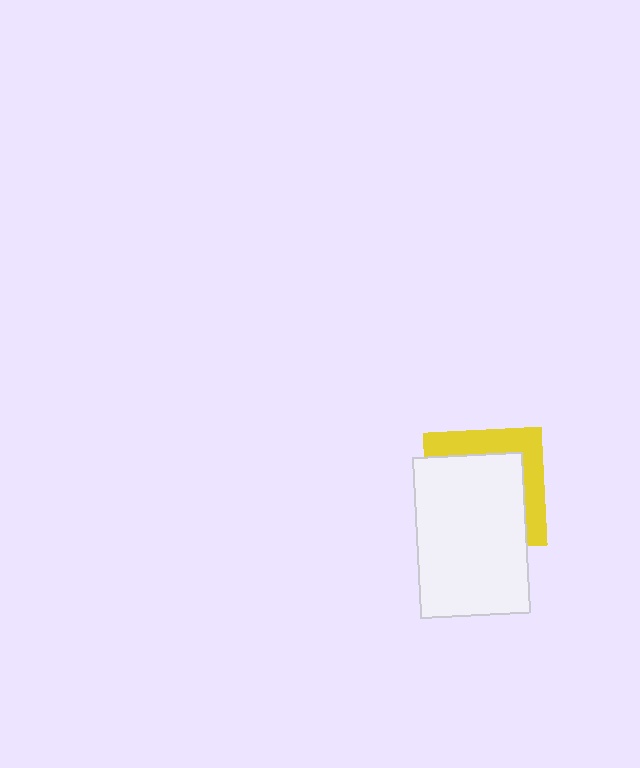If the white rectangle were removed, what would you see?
You would see the complete yellow square.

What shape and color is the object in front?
The object in front is a white rectangle.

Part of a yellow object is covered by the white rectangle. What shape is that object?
It is a square.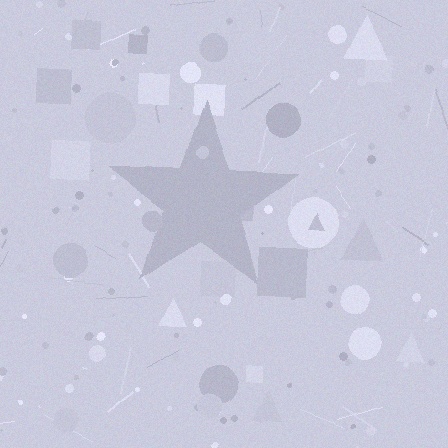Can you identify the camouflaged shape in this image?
The camouflaged shape is a star.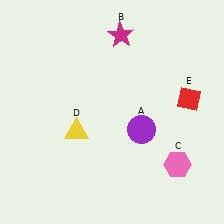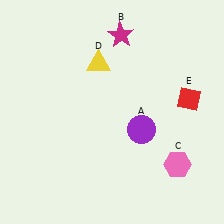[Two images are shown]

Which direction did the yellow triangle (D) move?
The yellow triangle (D) moved up.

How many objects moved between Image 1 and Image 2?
1 object moved between the two images.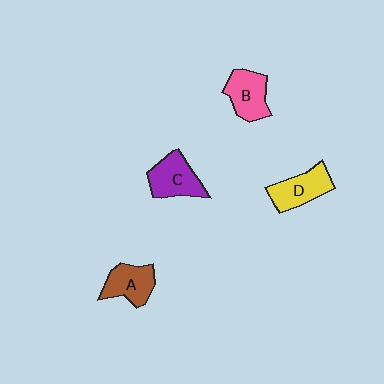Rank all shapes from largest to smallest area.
From largest to smallest: C (purple), D (yellow), B (pink), A (brown).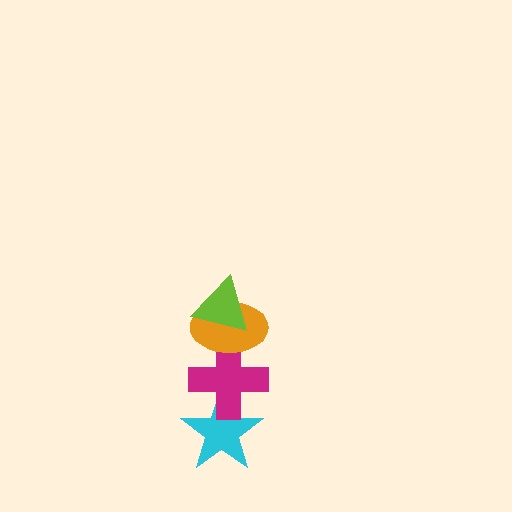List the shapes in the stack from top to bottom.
From top to bottom: the lime triangle, the orange ellipse, the magenta cross, the cyan star.